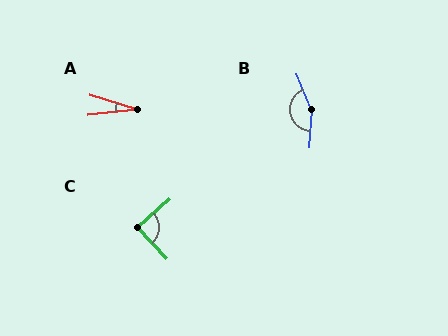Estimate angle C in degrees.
Approximately 88 degrees.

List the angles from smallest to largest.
A (24°), C (88°), B (154°).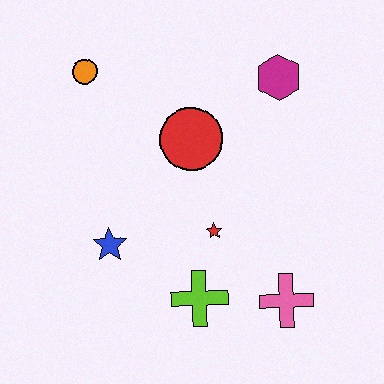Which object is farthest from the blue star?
The magenta hexagon is farthest from the blue star.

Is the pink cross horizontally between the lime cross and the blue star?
No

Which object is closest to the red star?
The lime cross is closest to the red star.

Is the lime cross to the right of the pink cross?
No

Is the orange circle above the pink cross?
Yes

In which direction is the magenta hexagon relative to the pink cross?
The magenta hexagon is above the pink cross.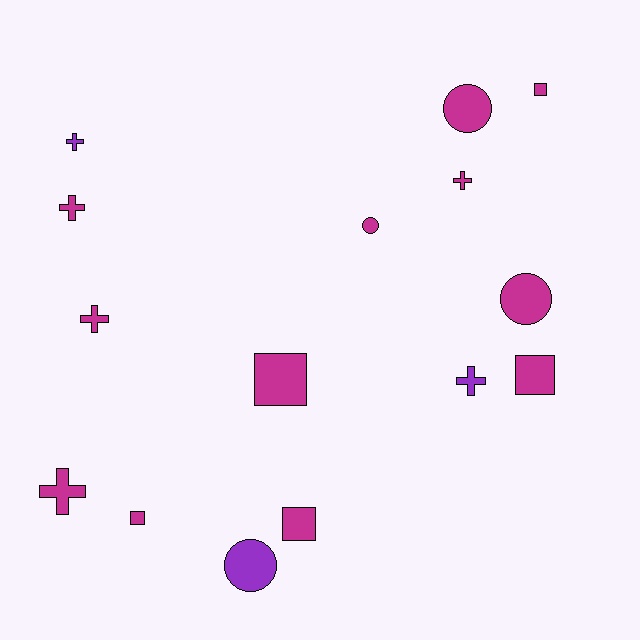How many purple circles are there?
There is 1 purple circle.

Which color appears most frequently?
Magenta, with 12 objects.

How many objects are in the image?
There are 15 objects.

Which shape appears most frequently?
Cross, with 6 objects.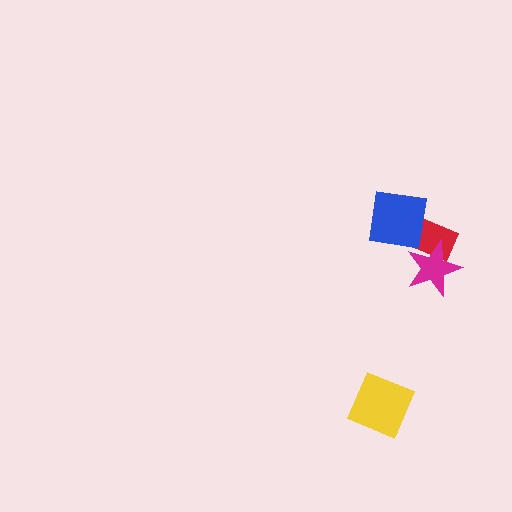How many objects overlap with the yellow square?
0 objects overlap with the yellow square.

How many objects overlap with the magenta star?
1 object overlaps with the magenta star.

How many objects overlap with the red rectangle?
2 objects overlap with the red rectangle.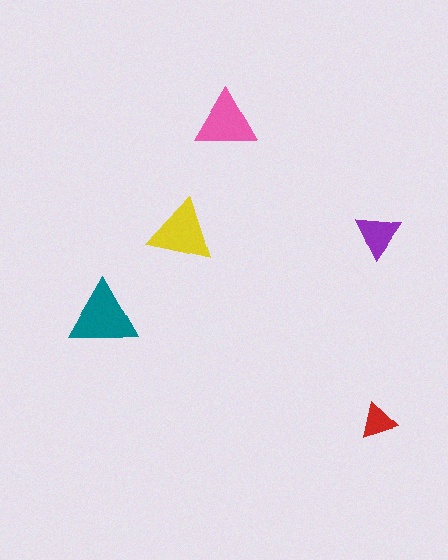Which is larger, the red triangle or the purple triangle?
The purple one.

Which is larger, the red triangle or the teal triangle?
The teal one.